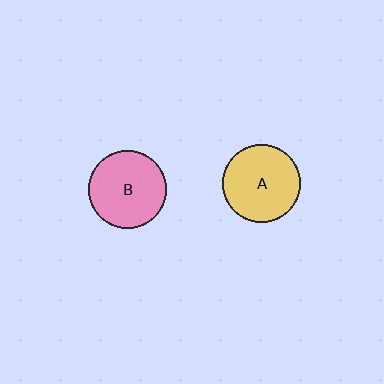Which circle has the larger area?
Circle A (yellow).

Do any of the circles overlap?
No, none of the circles overlap.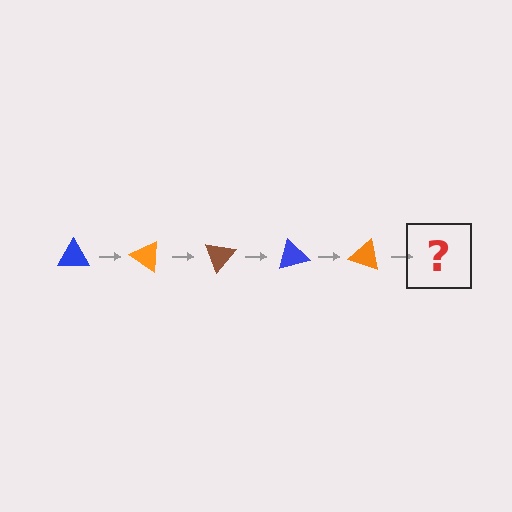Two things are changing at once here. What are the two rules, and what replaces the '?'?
The two rules are that it rotates 35 degrees each step and the color cycles through blue, orange, and brown. The '?' should be a brown triangle, rotated 175 degrees from the start.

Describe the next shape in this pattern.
It should be a brown triangle, rotated 175 degrees from the start.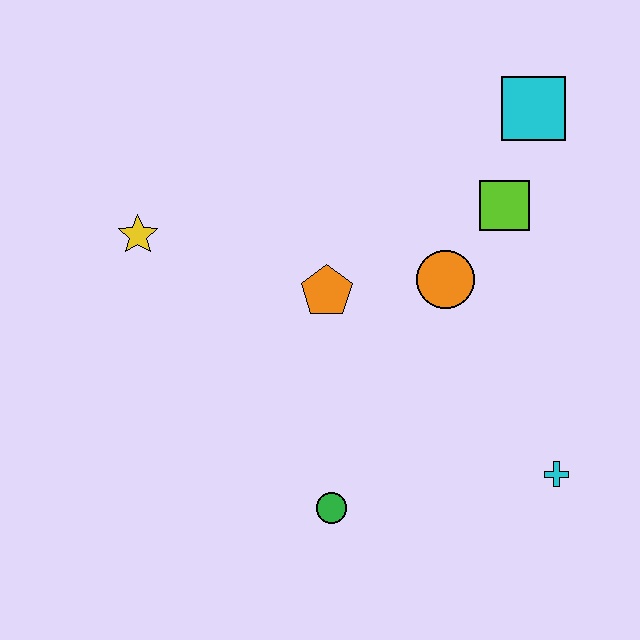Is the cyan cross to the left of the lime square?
No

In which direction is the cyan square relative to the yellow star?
The cyan square is to the right of the yellow star.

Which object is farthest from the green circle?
The cyan square is farthest from the green circle.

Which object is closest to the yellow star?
The orange pentagon is closest to the yellow star.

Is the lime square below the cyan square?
Yes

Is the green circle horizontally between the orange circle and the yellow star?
Yes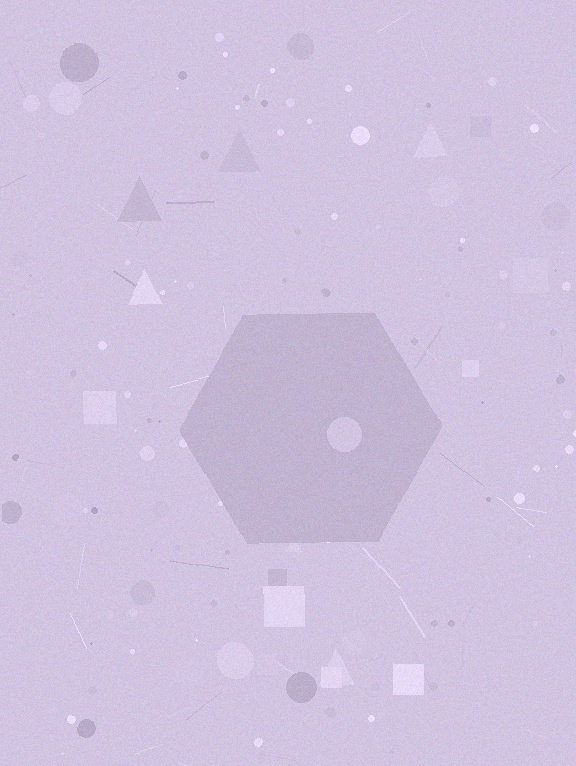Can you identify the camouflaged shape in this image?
The camouflaged shape is a hexagon.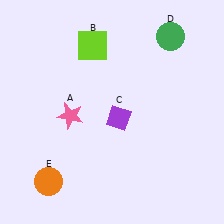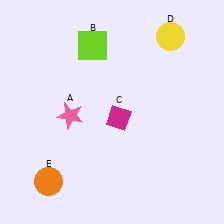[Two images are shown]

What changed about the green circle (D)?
In Image 1, D is green. In Image 2, it changed to yellow.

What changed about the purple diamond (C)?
In Image 1, C is purple. In Image 2, it changed to magenta.